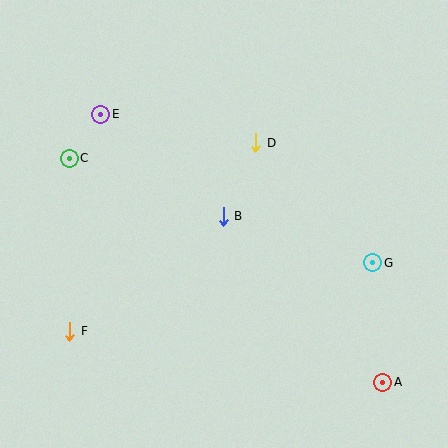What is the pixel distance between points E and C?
The distance between E and C is 54 pixels.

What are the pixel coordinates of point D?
Point D is at (256, 143).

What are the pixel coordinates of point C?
Point C is at (69, 158).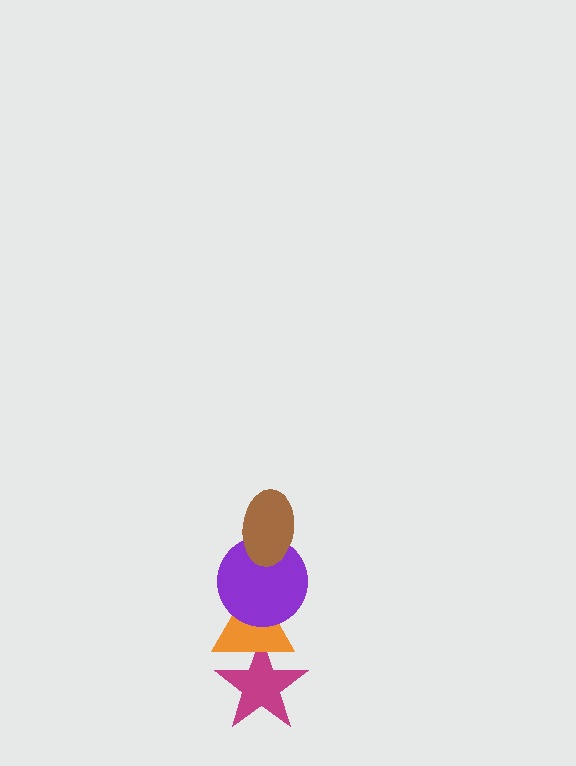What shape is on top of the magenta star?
The orange triangle is on top of the magenta star.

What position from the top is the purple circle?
The purple circle is 2nd from the top.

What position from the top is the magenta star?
The magenta star is 4th from the top.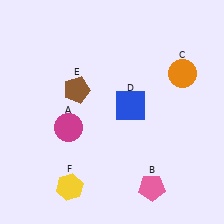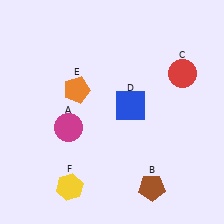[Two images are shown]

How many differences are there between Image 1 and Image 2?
There are 3 differences between the two images.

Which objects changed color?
B changed from pink to brown. C changed from orange to red. E changed from brown to orange.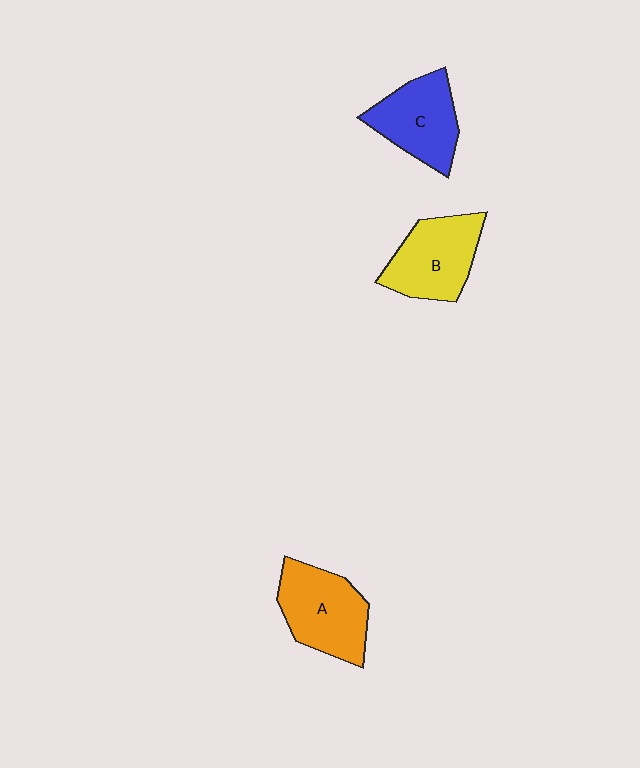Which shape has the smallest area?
Shape C (blue).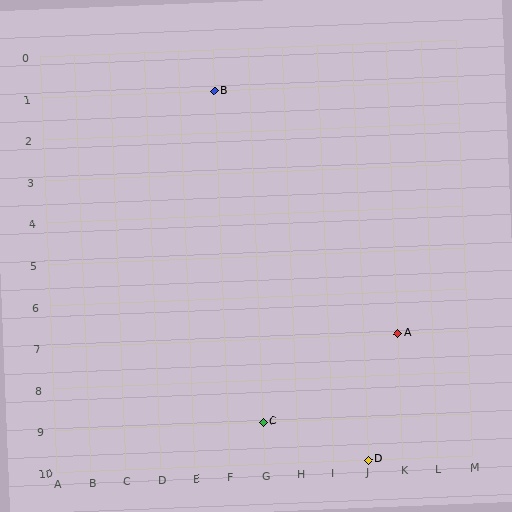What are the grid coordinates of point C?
Point C is at grid coordinates (G, 9).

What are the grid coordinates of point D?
Point D is at grid coordinates (J, 10).